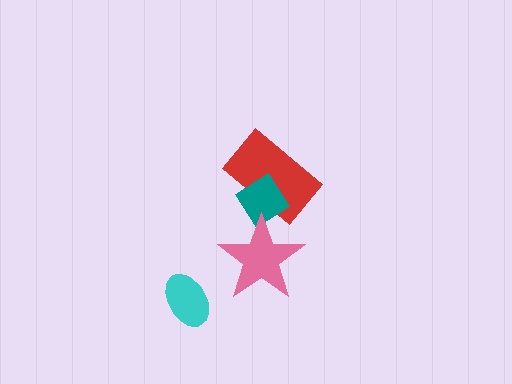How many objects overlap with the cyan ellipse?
0 objects overlap with the cyan ellipse.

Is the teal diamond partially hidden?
Yes, it is partially covered by another shape.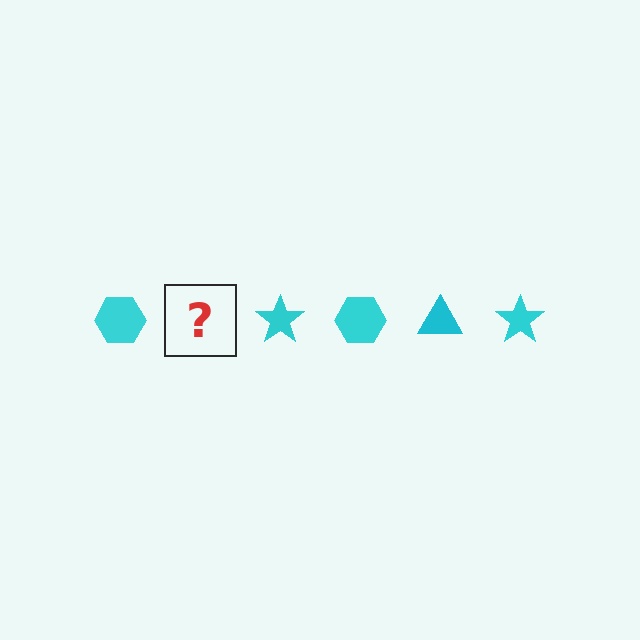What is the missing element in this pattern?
The missing element is a cyan triangle.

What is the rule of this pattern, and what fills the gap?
The rule is that the pattern cycles through hexagon, triangle, star shapes in cyan. The gap should be filled with a cyan triangle.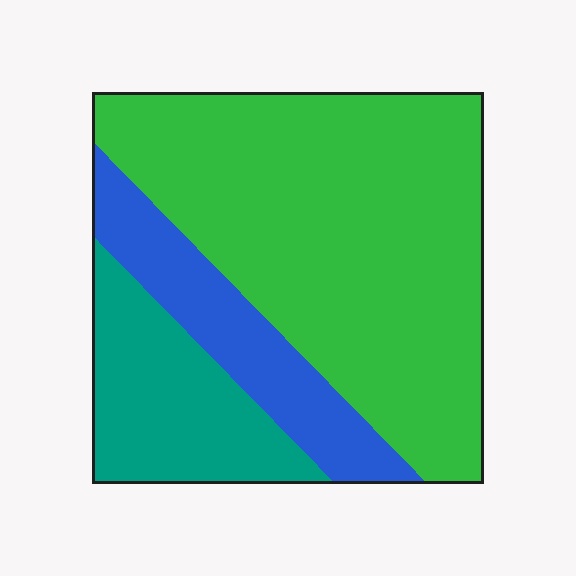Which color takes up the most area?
Green, at roughly 60%.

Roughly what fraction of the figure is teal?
Teal takes up about one fifth (1/5) of the figure.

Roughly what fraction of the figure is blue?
Blue takes up between a sixth and a third of the figure.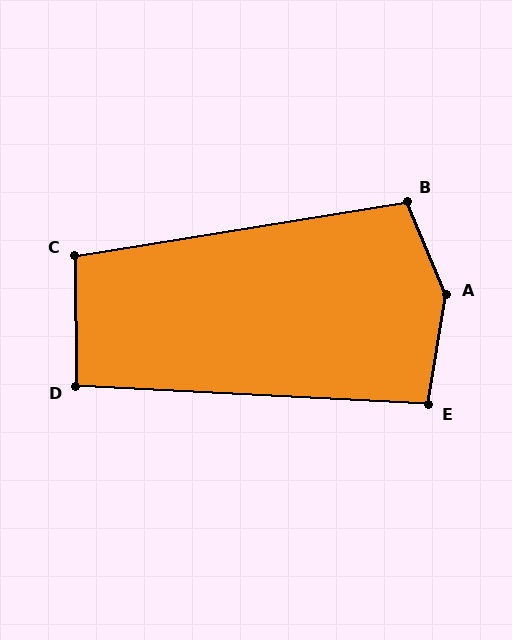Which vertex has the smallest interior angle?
D, at approximately 93 degrees.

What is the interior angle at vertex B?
Approximately 104 degrees (obtuse).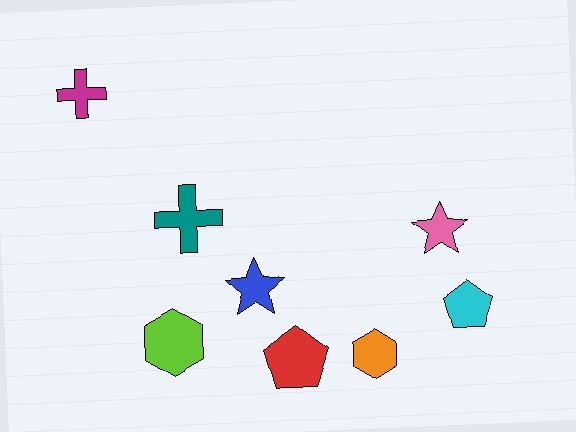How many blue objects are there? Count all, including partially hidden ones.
There is 1 blue object.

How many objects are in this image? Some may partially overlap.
There are 8 objects.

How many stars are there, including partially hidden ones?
There are 2 stars.